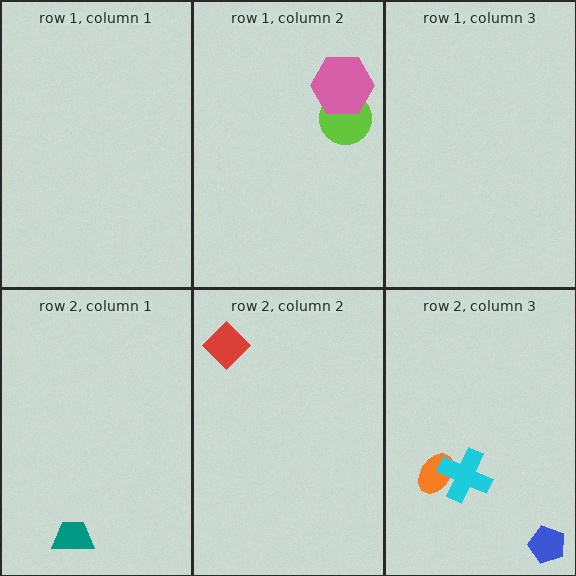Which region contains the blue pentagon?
The row 2, column 3 region.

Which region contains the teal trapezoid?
The row 2, column 1 region.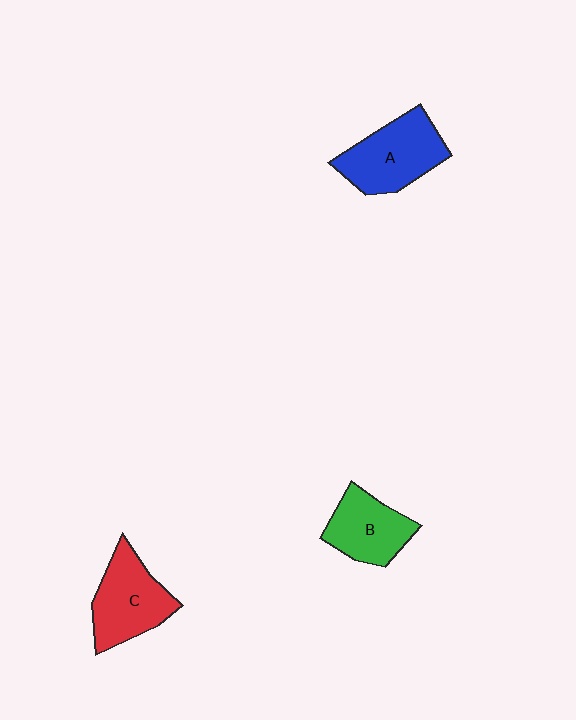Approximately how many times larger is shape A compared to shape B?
Approximately 1.3 times.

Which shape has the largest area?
Shape A (blue).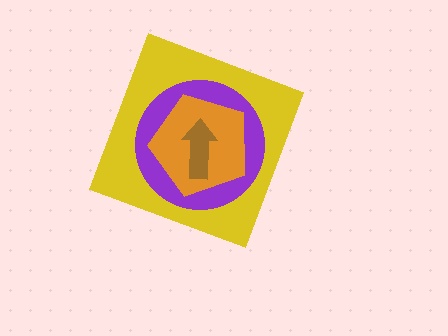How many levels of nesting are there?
4.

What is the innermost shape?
The brown arrow.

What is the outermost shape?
The yellow diamond.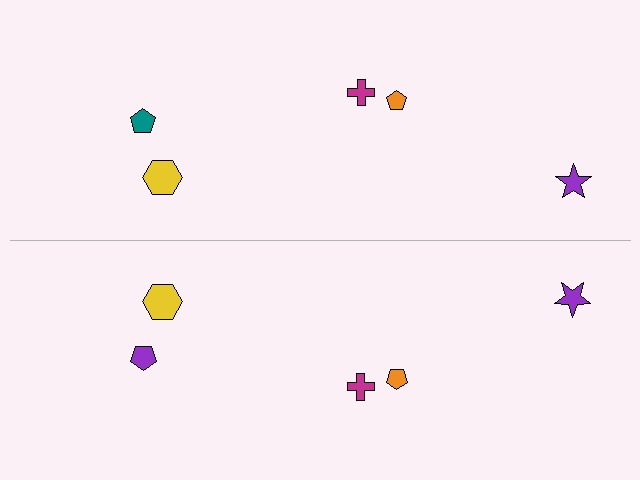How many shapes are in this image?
There are 10 shapes in this image.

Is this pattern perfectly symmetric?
No, the pattern is not perfectly symmetric. The purple pentagon on the bottom side breaks the symmetry — its mirror counterpart is teal.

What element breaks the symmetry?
The purple pentagon on the bottom side breaks the symmetry — its mirror counterpart is teal.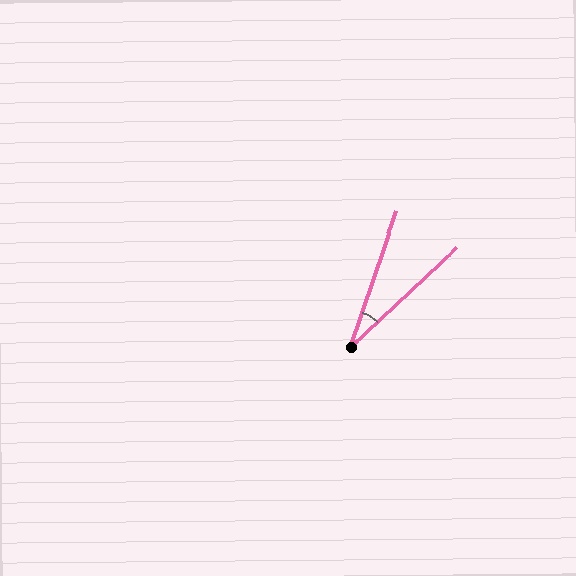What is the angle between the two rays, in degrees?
Approximately 28 degrees.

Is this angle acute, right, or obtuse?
It is acute.